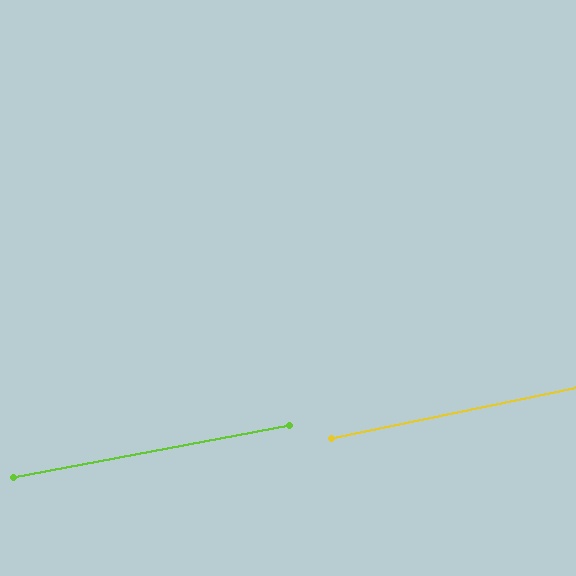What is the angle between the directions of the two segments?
Approximately 1 degree.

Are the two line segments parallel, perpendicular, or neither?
Parallel — their directions differ by only 1.1°.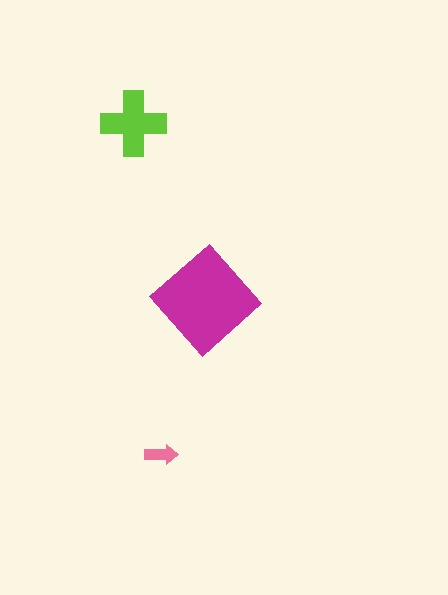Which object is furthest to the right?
The magenta diamond is rightmost.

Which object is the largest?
The magenta diamond.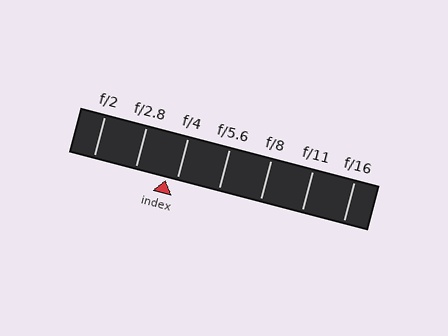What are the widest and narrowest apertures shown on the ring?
The widest aperture shown is f/2 and the narrowest is f/16.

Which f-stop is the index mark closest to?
The index mark is closest to f/4.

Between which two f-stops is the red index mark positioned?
The index mark is between f/2.8 and f/4.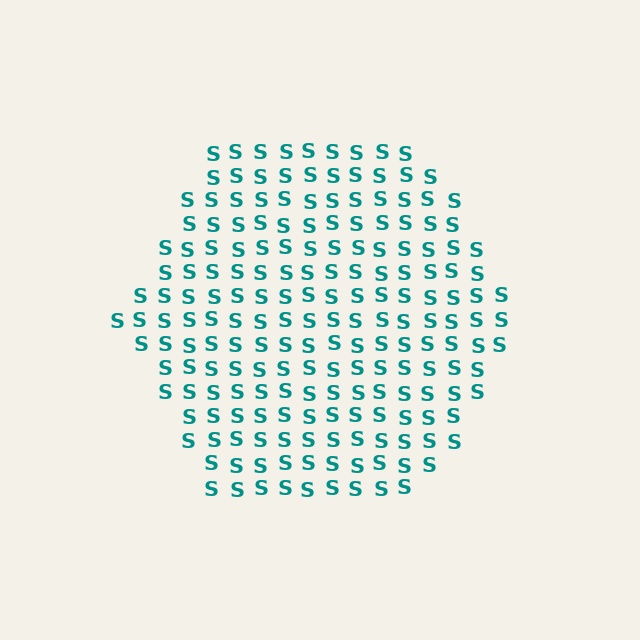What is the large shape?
The large shape is a hexagon.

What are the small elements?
The small elements are letter S's.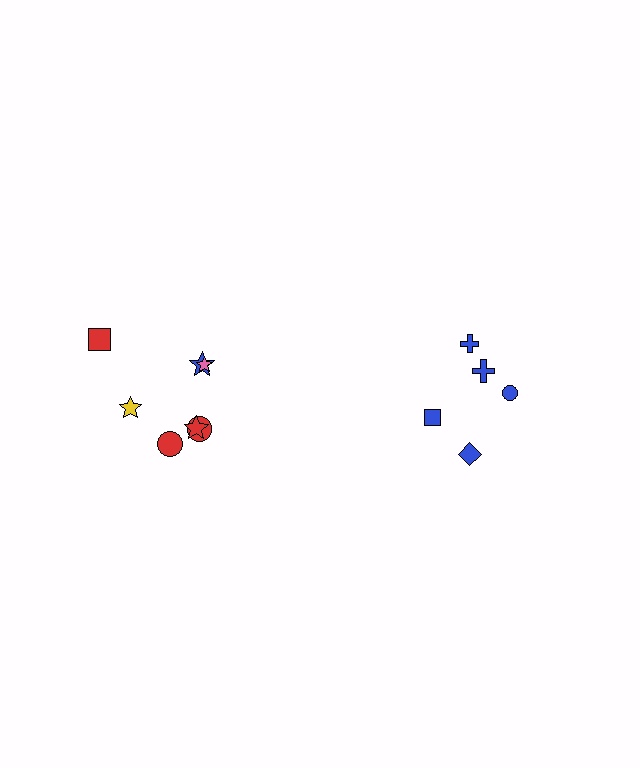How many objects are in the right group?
There are 5 objects.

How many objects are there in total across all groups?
There are 12 objects.